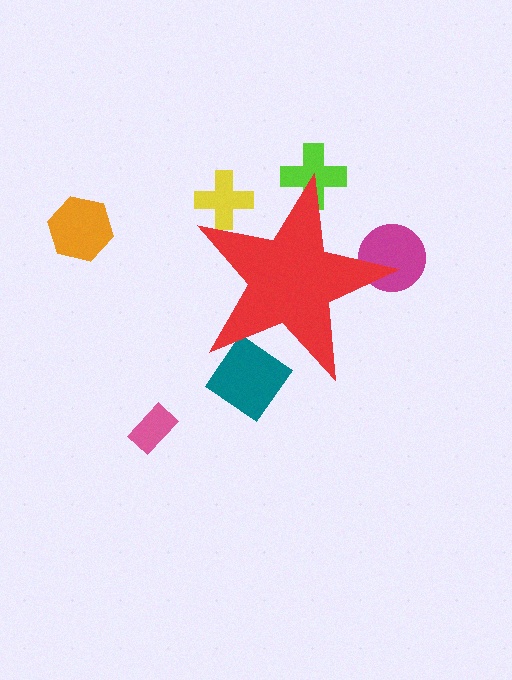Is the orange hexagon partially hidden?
No, the orange hexagon is fully visible.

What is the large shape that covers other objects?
A red star.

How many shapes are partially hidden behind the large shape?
4 shapes are partially hidden.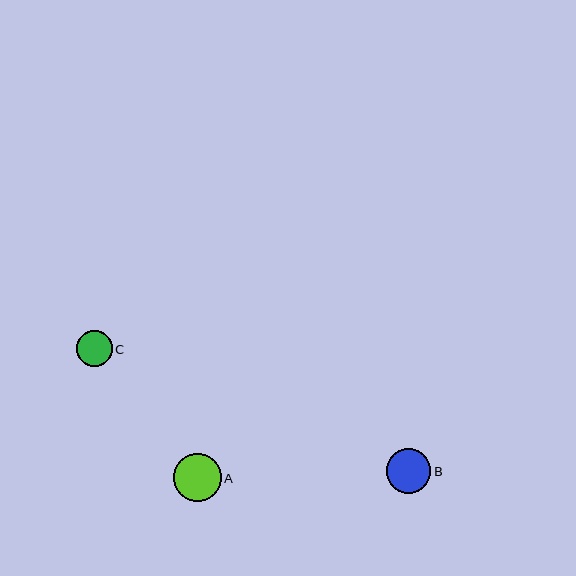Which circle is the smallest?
Circle C is the smallest with a size of approximately 35 pixels.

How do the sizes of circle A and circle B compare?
Circle A and circle B are approximately the same size.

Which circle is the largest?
Circle A is the largest with a size of approximately 48 pixels.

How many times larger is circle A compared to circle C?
Circle A is approximately 1.4 times the size of circle C.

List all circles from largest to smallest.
From largest to smallest: A, B, C.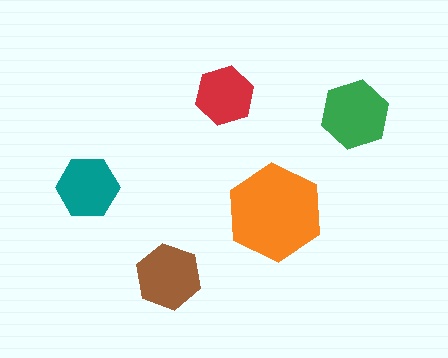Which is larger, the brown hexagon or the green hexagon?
The green one.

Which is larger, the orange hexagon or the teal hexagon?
The orange one.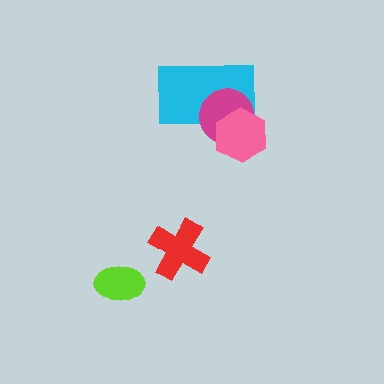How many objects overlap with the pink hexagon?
2 objects overlap with the pink hexagon.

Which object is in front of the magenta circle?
The pink hexagon is in front of the magenta circle.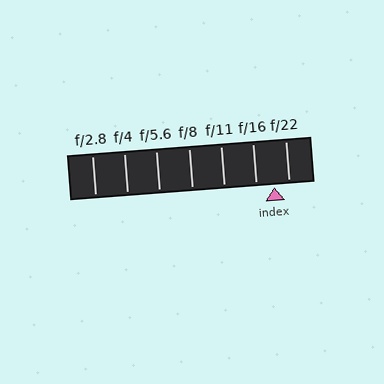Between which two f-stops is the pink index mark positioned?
The index mark is between f/16 and f/22.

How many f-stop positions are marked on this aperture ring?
There are 7 f-stop positions marked.